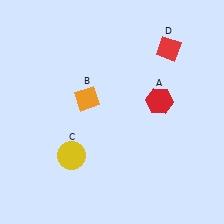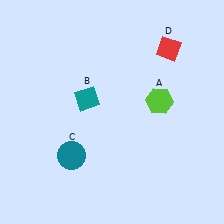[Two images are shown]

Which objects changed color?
A changed from red to lime. B changed from orange to teal. C changed from yellow to teal.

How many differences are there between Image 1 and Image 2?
There are 3 differences between the two images.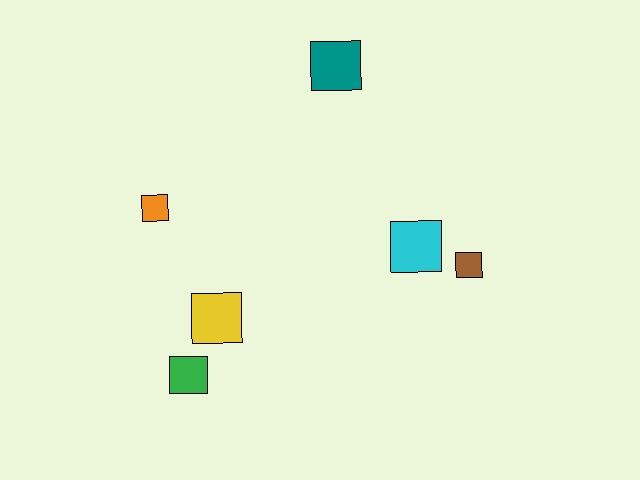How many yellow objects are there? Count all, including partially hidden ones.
There is 1 yellow object.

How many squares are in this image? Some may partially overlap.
There are 6 squares.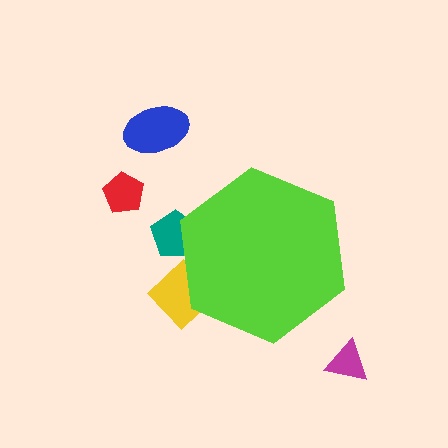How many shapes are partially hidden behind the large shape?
2 shapes are partially hidden.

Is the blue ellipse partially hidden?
No, the blue ellipse is fully visible.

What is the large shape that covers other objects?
A lime hexagon.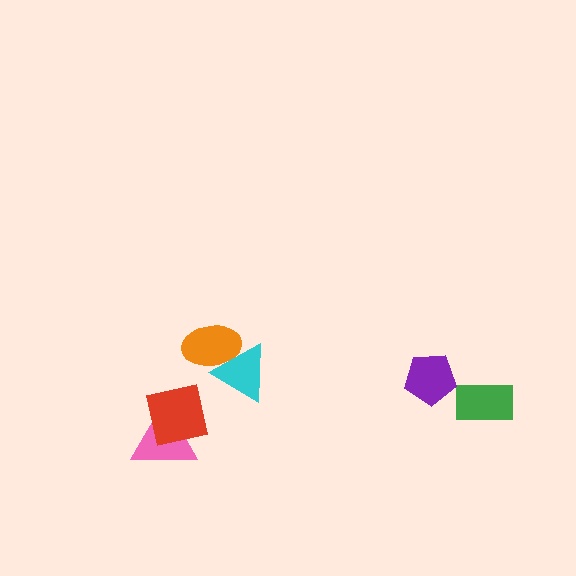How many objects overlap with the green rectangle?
0 objects overlap with the green rectangle.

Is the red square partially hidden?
No, no other shape covers it.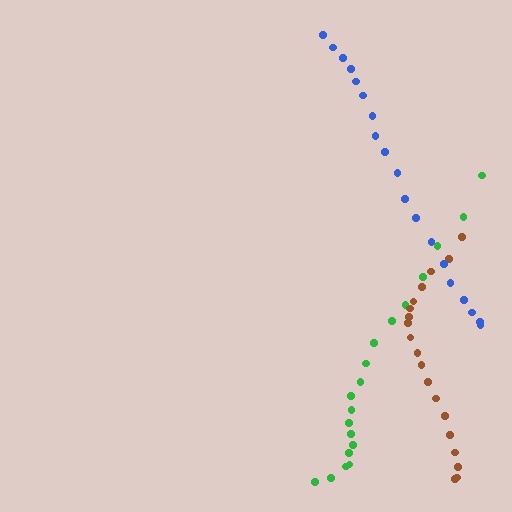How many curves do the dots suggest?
There are 3 distinct paths.